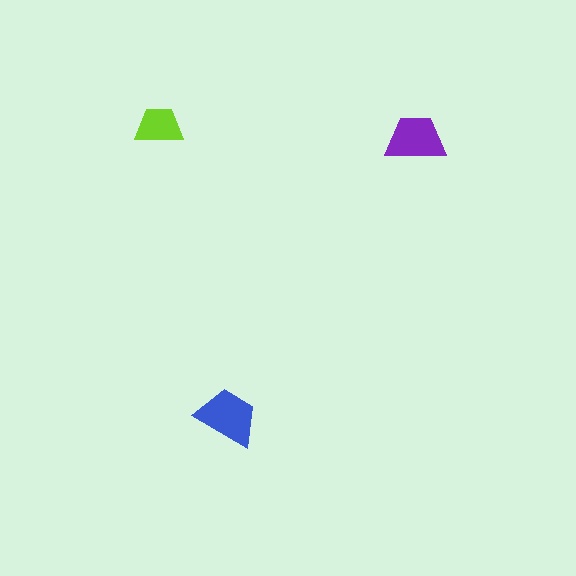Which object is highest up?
The lime trapezoid is topmost.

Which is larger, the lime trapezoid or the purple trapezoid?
The purple one.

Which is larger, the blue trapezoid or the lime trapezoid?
The blue one.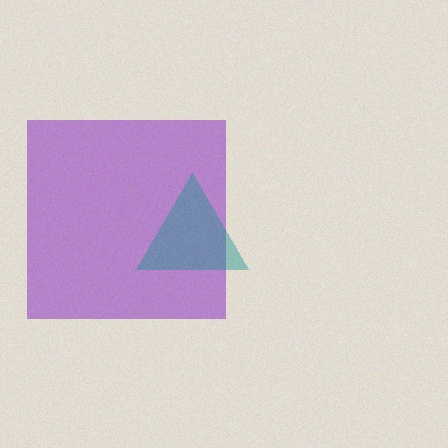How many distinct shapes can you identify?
There are 2 distinct shapes: a purple square, a teal triangle.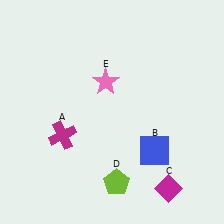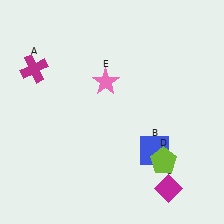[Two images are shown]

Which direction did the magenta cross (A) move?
The magenta cross (A) moved up.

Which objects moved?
The objects that moved are: the magenta cross (A), the lime pentagon (D).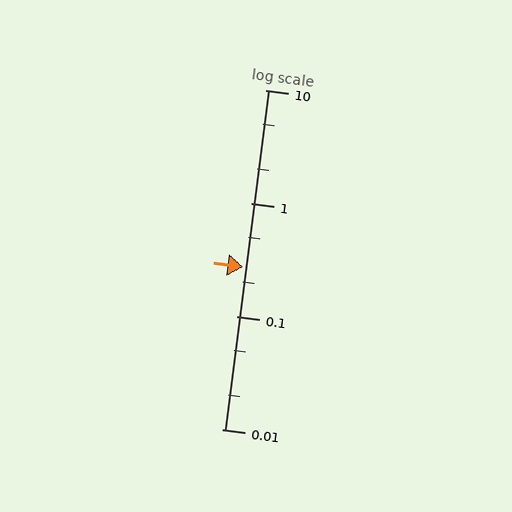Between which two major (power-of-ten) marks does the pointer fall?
The pointer is between 0.1 and 1.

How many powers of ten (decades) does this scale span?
The scale spans 3 decades, from 0.01 to 10.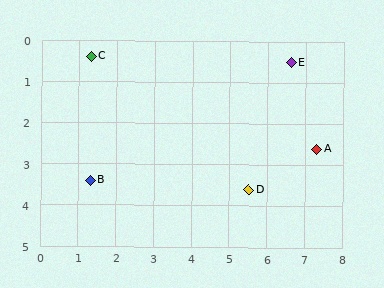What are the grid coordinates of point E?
Point E is at approximately (6.6, 0.5).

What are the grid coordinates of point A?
Point A is at approximately (7.3, 2.6).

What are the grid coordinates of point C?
Point C is at approximately (1.3, 0.4).